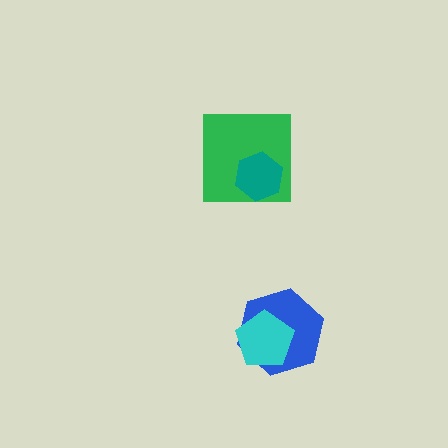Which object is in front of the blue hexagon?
The cyan pentagon is in front of the blue hexagon.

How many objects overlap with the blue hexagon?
1 object overlaps with the blue hexagon.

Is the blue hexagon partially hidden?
Yes, it is partially covered by another shape.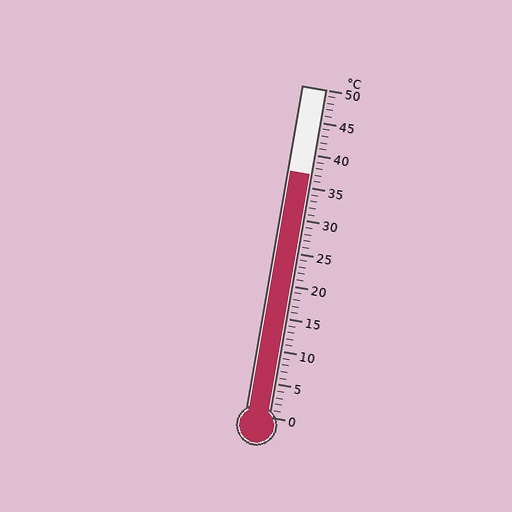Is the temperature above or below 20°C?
The temperature is above 20°C.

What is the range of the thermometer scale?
The thermometer scale ranges from 0°C to 50°C.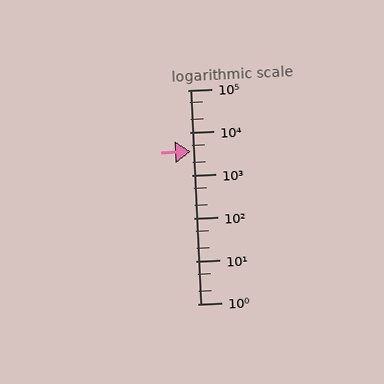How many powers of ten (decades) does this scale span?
The scale spans 5 decades, from 1 to 100000.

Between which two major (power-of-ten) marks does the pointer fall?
The pointer is between 1000 and 10000.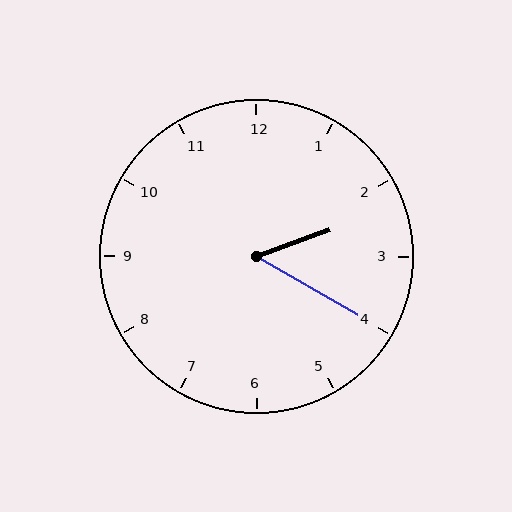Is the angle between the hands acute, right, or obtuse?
It is acute.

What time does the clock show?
2:20.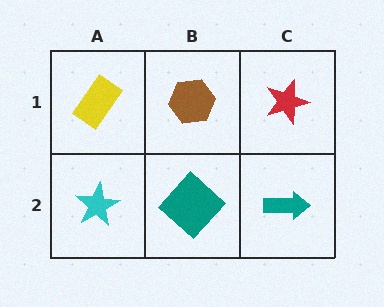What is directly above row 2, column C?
A red star.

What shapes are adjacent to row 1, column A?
A cyan star (row 2, column A), a brown hexagon (row 1, column B).